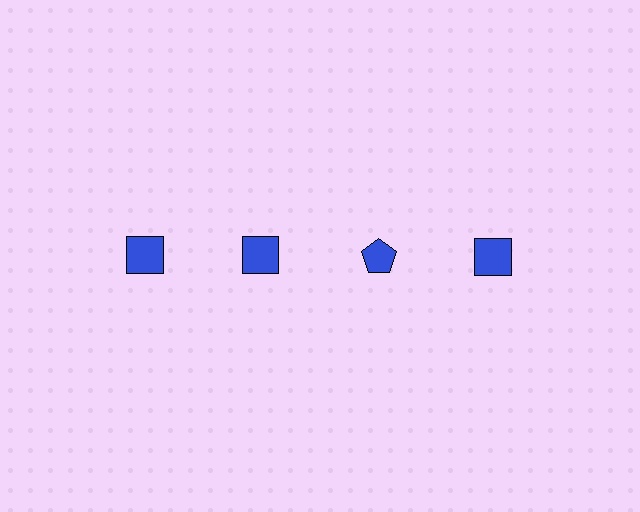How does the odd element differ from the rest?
It has a different shape: pentagon instead of square.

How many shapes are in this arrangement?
There are 4 shapes arranged in a grid pattern.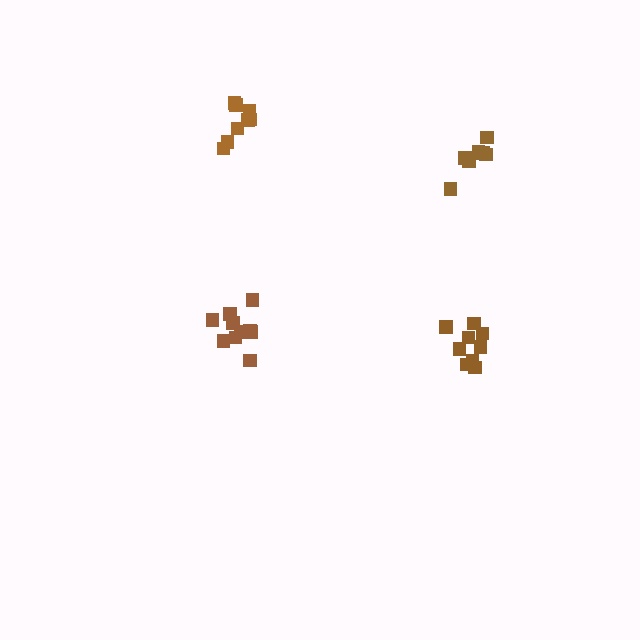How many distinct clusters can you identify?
There are 4 distinct clusters.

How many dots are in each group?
Group 1: 9 dots, Group 2: 8 dots, Group 3: 7 dots, Group 4: 10 dots (34 total).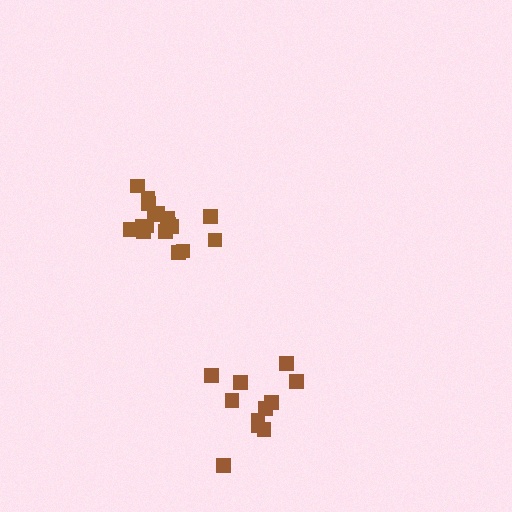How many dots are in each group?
Group 1: 17 dots, Group 2: 11 dots (28 total).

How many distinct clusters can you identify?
There are 2 distinct clusters.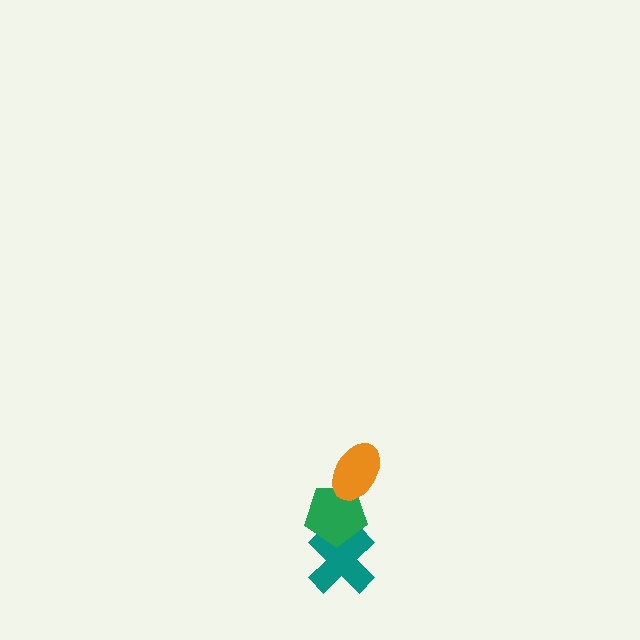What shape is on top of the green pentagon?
The orange ellipse is on top of the green pentagon.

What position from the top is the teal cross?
The teal cross is 3rd from the top.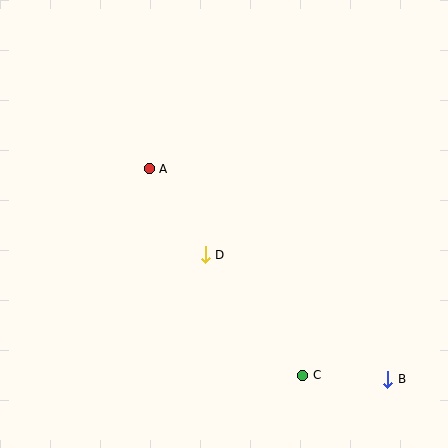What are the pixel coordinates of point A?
Point A is at (149, 169).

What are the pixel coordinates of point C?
Point C is at (303, 375).